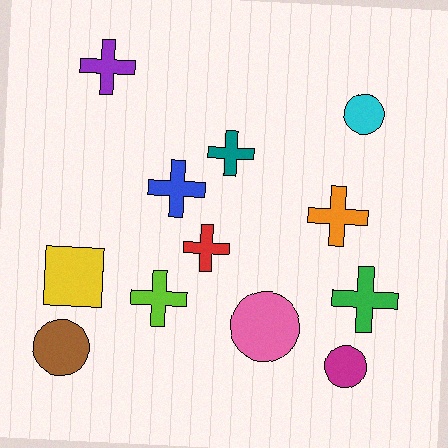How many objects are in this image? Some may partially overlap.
There are 12 objects.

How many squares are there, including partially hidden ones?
There is 1 square.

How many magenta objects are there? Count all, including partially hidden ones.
There is 1 magenta object.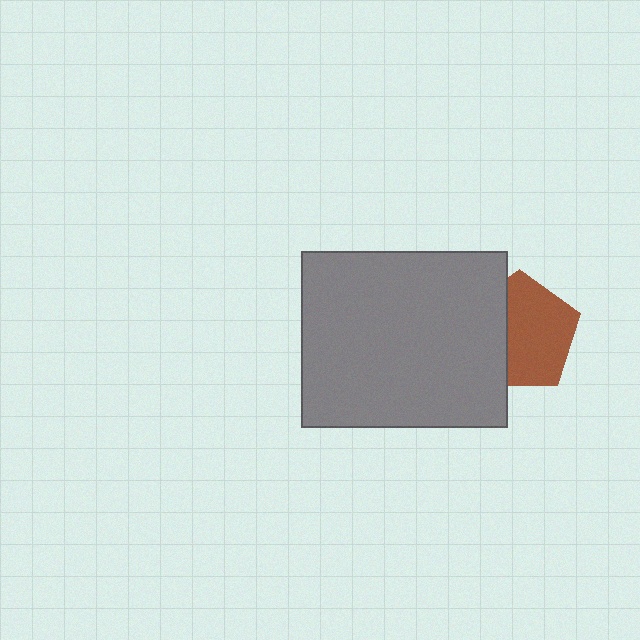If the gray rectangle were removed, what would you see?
You would see the complete brown pentagon.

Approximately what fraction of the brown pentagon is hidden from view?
Roughly 36% of the brown pentagon is hidden behind the gray rectangle.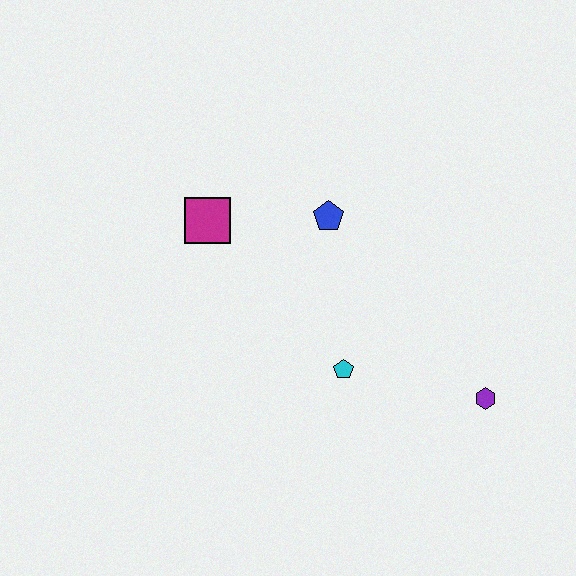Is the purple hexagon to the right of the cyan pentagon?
Yes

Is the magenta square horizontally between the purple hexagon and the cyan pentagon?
No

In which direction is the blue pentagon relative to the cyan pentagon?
The blue pentagon is above the cyan pentagon.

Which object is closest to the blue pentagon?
The magenta square is closest to the blue pentagon.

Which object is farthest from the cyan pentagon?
The magenta square is farthest from the cyan pentagon.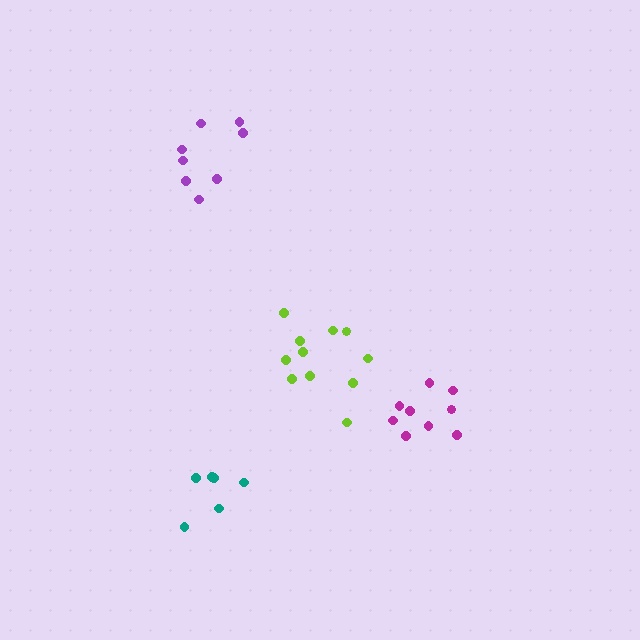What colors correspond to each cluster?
The clusters are colored: teal, purple, magenta, lime.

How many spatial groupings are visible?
There are 4 spatial groupings.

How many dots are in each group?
Group 1: 6 dots, Group 2: 8 dots, Group 3: 9 dots, Group 4: 11 dots (34 total).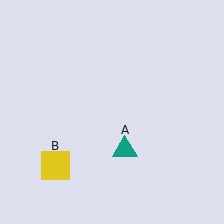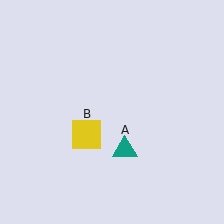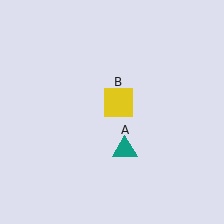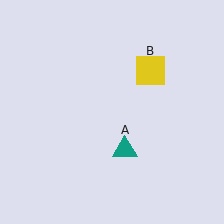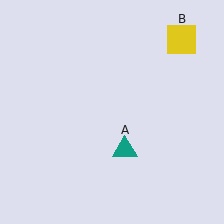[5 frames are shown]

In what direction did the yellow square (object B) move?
The yellow square (object B) moved up and to the right.